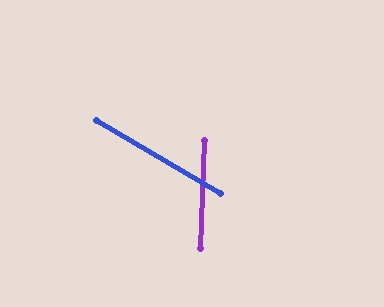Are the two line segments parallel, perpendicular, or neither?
Neither parallel nor perpendicular — they differ by about 62°.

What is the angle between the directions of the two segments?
Approximately 62 degrees.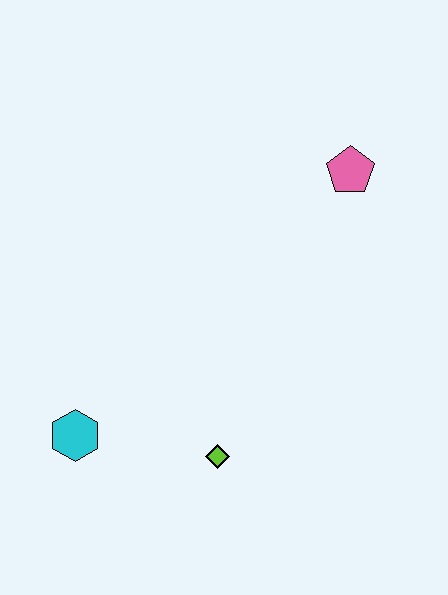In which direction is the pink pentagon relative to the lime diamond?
The pink pentagon is above the lime diamond.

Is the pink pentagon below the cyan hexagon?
No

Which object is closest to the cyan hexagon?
The lime diamond is closest to the cyan hexagon.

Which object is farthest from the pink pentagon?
The cyan hexagon is farthest from the pink pentagon.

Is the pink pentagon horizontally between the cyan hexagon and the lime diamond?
No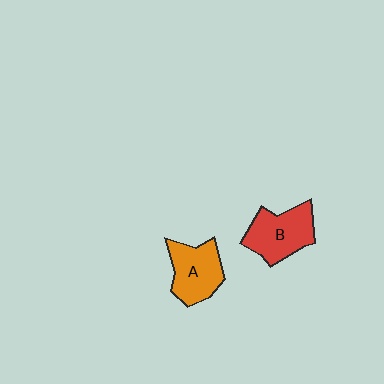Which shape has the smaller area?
Shape A (orange).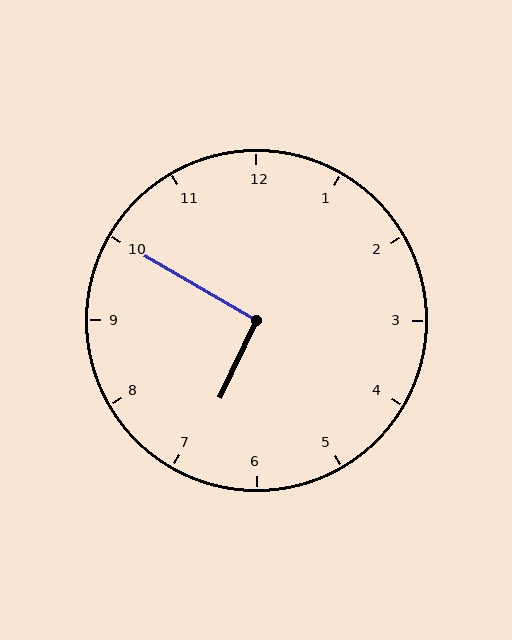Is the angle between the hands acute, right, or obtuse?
It is right.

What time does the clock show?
6:50.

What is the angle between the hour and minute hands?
Approximately 95 degrees.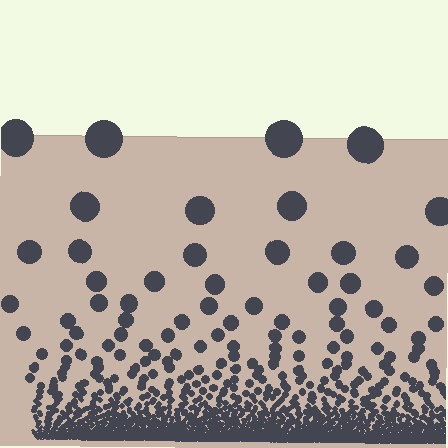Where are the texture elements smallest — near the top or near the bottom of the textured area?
Near the bottom.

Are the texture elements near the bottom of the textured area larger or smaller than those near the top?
Smaller. The gradient is inverted — elements near the bottom are smaller and denser.